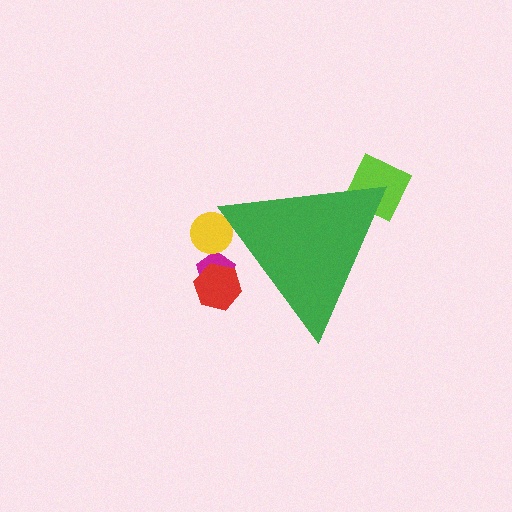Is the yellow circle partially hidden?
Yes, the yellow circle is partially hidden behind the green triangle.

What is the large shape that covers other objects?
A green triangle.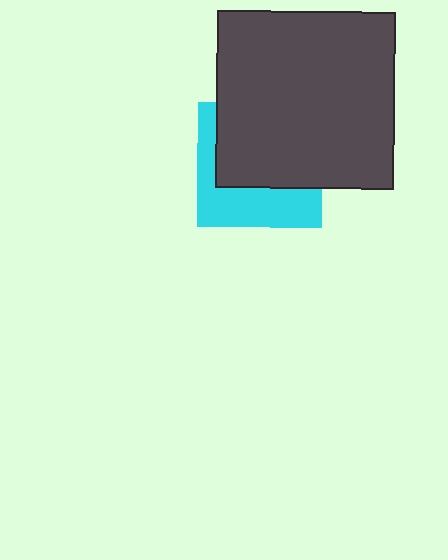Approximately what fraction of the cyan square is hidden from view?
Roughly 59% of the cyan square is hidden behind the dark gray square.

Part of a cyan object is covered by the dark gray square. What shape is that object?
It is a square.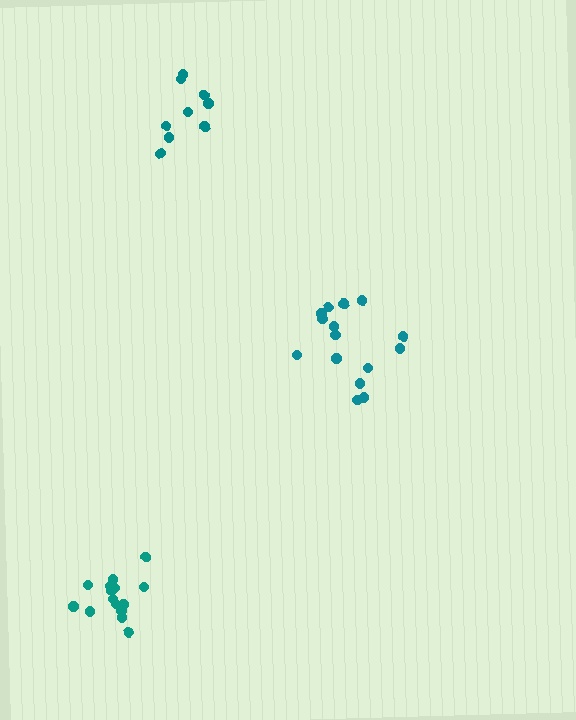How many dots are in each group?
Group 1: 15 dots, Group 2: 15 dots, Group 3: 10 dots (40 total).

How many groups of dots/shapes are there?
There are 3 groups.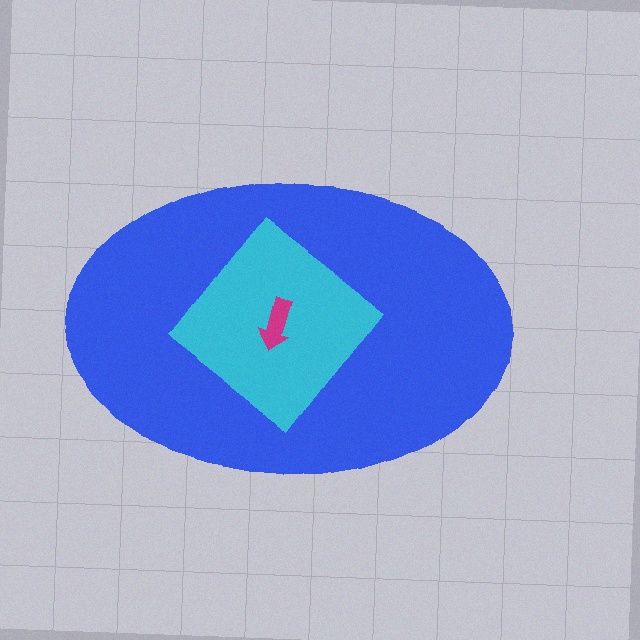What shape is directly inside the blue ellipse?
The cyan diamond.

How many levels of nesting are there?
3.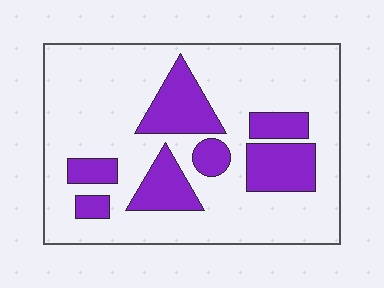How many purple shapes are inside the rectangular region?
7.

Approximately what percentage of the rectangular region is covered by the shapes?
Approximately 25%.